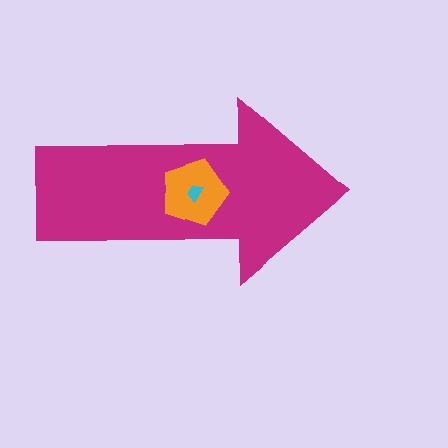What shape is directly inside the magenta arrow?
The orange pentagon.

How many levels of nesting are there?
3.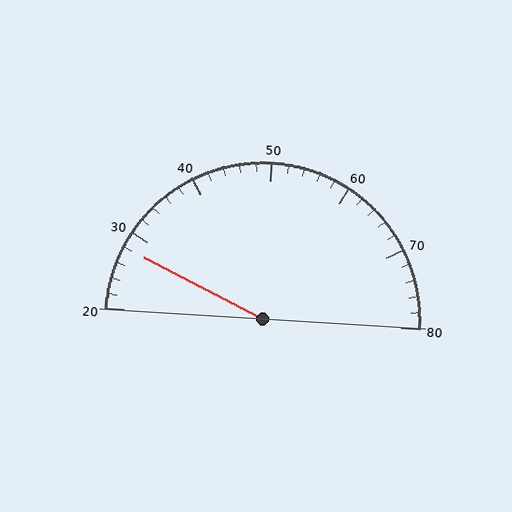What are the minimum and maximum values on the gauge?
The gauge ranges from 20 to 80.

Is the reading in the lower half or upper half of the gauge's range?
The reading is in the lower half of the range (20 to 80).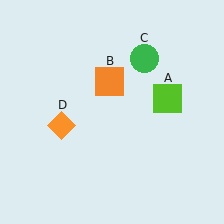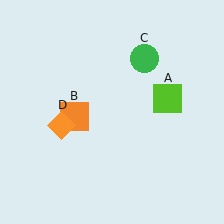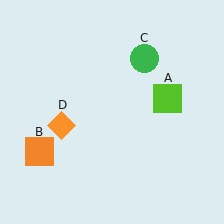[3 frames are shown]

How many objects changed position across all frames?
1 object changed position: orange square (object B).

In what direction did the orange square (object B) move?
The orange square (object B) moved down and to the left.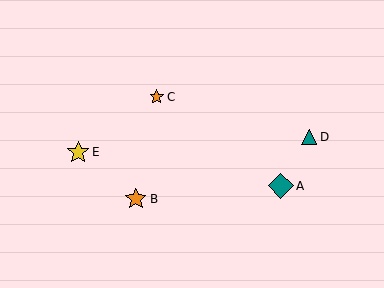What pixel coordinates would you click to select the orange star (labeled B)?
Click at (136, 199) to select the orange star B.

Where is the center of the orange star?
The center of the orange star is at (136, 199).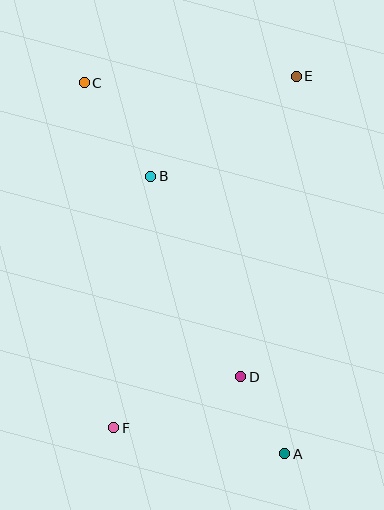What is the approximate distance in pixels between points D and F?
The distance between D and F is approximately 137 pixels.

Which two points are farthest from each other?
Points A and C are farthest from each other.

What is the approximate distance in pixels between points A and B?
The distance between A and B is approximately 308 pixels.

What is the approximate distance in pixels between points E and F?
The distance between E and F is approximately 396 pixels.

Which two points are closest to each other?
Points A and D are closest to each other.